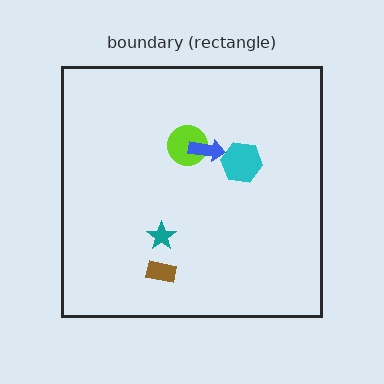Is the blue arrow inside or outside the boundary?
Inside.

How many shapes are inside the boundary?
5 inside, 0 outside.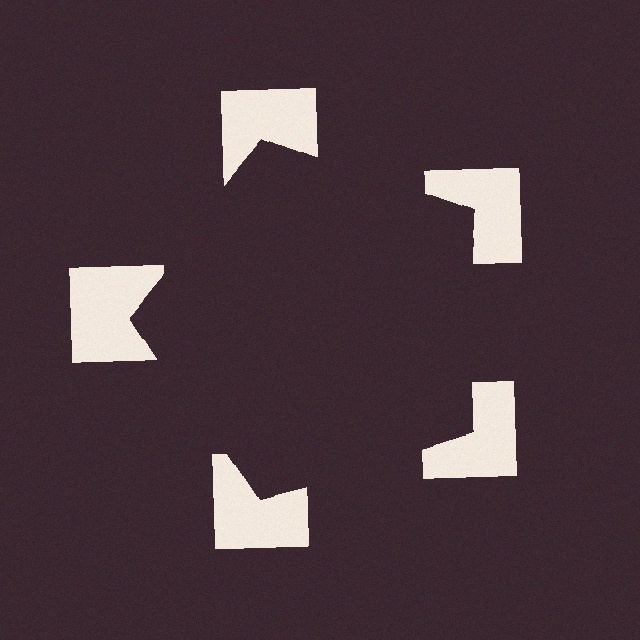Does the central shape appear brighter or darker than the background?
It typically appears slightly darker than the background, even though no actual brightness change is drawn.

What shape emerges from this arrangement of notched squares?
An illusory pentagon — its edges are inferred from the aligned wedge cuts in the notched squares, not physically drawn.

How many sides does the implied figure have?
5 sides.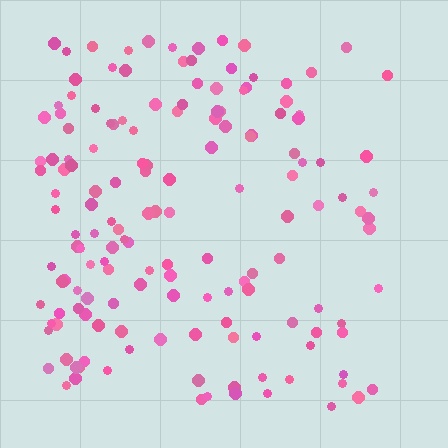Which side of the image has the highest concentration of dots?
The left.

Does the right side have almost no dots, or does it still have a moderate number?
Still a moderate number, just noticeably fewer than the left.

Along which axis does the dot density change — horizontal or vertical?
Horizontal.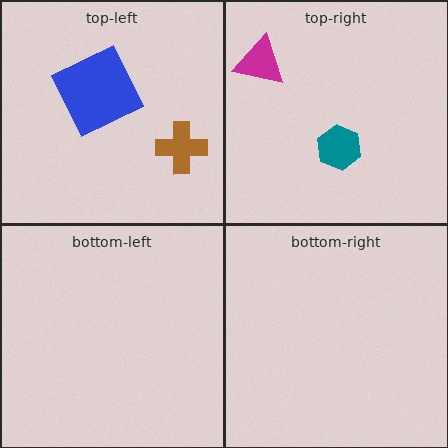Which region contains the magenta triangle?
The top-right region.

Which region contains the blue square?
The top-left region.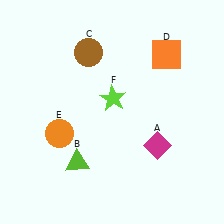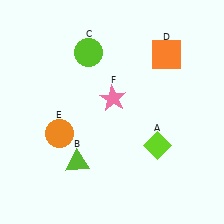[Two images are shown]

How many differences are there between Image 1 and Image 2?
There are 3 differences between the two images.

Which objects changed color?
A changed from magenta to lime. C changed from brown to lime. F changed from lime to pink.